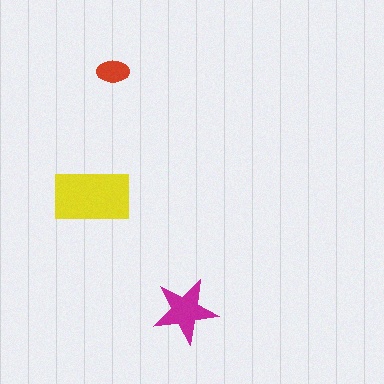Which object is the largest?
The yellow rectangle.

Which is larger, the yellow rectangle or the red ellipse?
The yellow rectangle.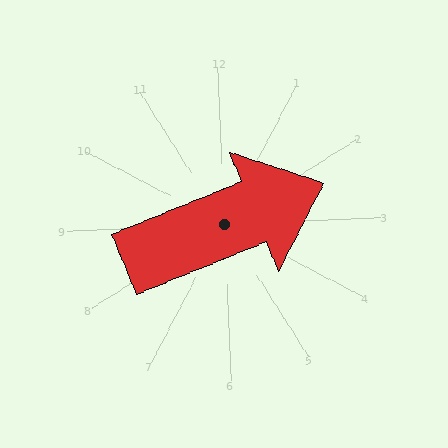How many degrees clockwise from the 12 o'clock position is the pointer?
Approximately 70 degrees.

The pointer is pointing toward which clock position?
Roughly 2 o'clock.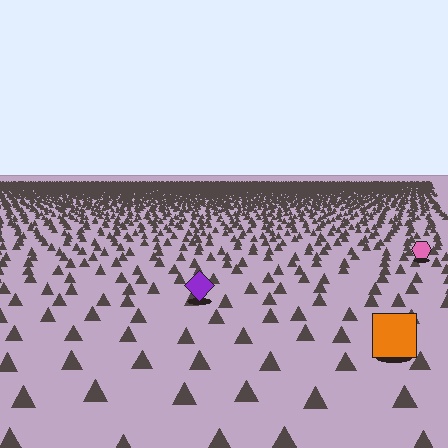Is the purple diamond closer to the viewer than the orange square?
No. The orange square is closer — you can tell from the texture gradient: the ground texture is coarser near it.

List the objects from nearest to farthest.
From nearest to farthest: the orange square, the purple diamond, the pink hexagon.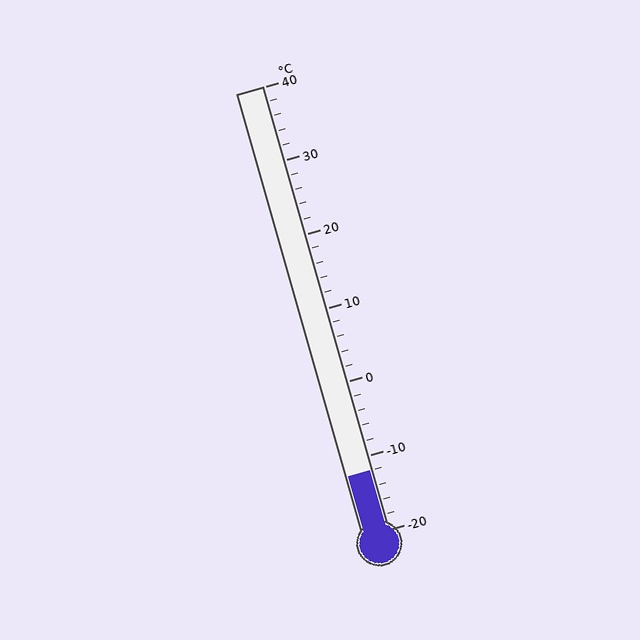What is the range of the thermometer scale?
The thermometer scale ranges from -20°C to 40°C.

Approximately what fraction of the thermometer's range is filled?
The thermometer is filled to approximately 15% of its range.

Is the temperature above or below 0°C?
The temperature is below 0°C.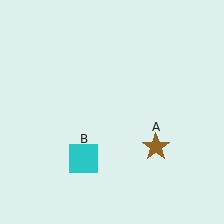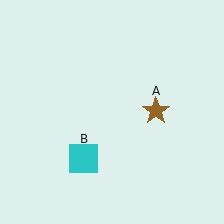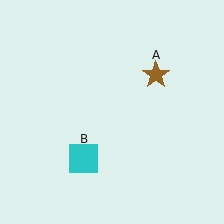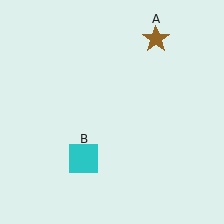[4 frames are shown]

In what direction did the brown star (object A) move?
The brown star (object A) moved up.